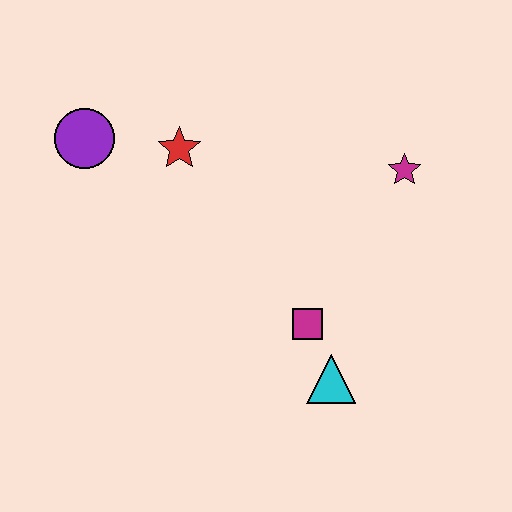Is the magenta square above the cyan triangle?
Yes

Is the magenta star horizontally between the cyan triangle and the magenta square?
No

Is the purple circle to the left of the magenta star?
Yes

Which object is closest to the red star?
The purple circle is closest to the red star.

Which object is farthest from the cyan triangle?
The purple circle is farthest from the cyan triangle.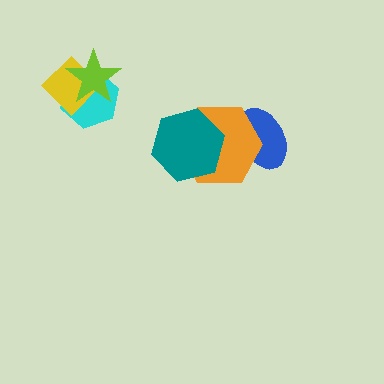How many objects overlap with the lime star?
2 objects overlap with the lime star.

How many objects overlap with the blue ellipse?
1 object overlaps with the blue ellipse.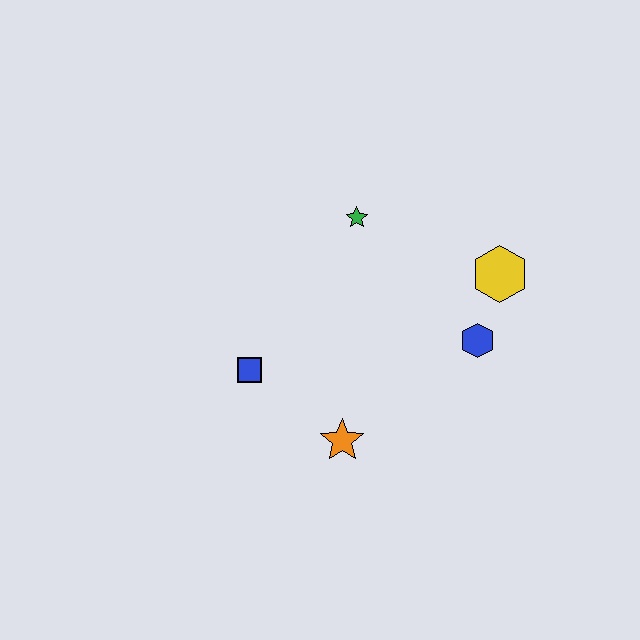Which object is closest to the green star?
The yellow hexagon is closest to the green star.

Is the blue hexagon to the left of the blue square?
No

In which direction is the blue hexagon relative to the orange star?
The blue hexagon is to the right of the orange star.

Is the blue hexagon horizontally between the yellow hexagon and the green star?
Yes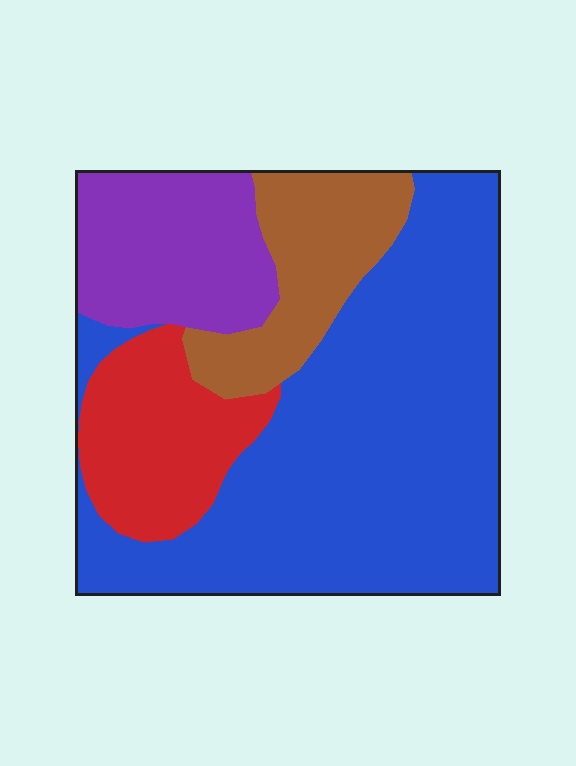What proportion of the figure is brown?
Brown takes up about one eighth (1/8) of the figure.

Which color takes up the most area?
Blue, at roughly 55%.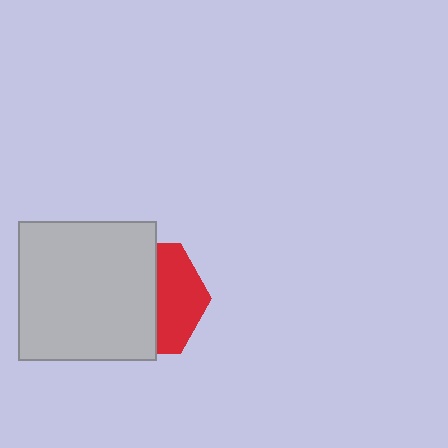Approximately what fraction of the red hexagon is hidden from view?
Roughly 59% of the red hexagon is hidden behind the light gray square.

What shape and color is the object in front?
The object in front is a light gray square.